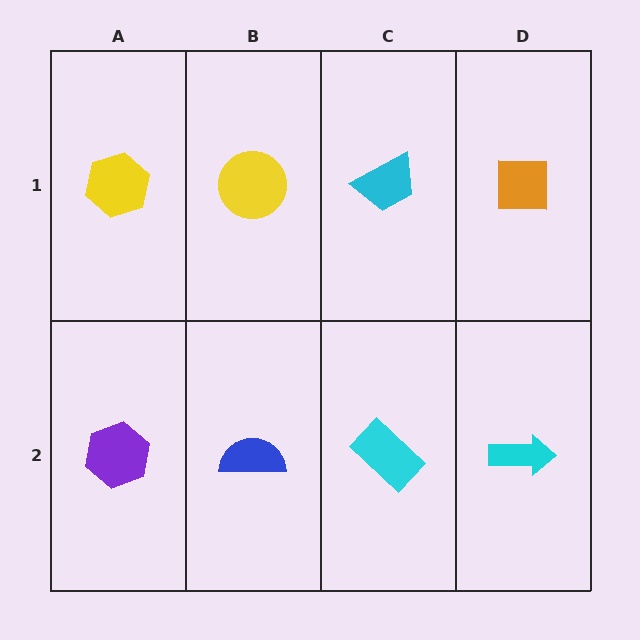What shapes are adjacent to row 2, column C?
A cyan trapezoid (row 1, column C), a blue semicircle (row 2, column B), a cyan arrow (row 2, column D).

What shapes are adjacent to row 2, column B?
A yellow circle (row 1, column B), a purple hexagon (row 2, column A), a cyan rectangle (row 2, column C).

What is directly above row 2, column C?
A cyan trapezoid.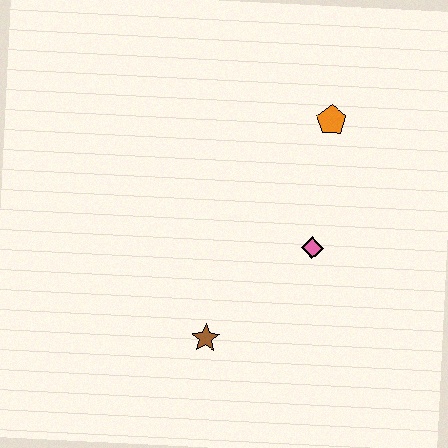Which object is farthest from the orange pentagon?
The brown star is farthest from the orange pentagon.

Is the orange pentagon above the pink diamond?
Yes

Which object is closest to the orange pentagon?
The pink diamond is closest to the orange pentagon.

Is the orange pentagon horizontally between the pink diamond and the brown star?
No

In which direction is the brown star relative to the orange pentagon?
The brown star is below the orange pentagon.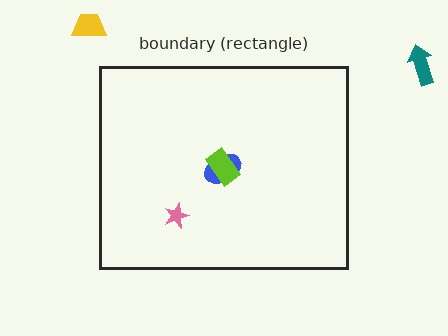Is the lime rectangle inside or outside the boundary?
Inside.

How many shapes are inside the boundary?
3 inside, 2 outside.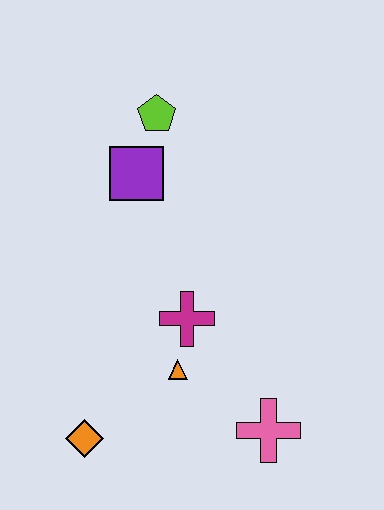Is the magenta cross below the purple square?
Yes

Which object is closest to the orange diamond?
The orange triangle is closest to the orange diamond.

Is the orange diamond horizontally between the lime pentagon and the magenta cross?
No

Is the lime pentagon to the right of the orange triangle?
No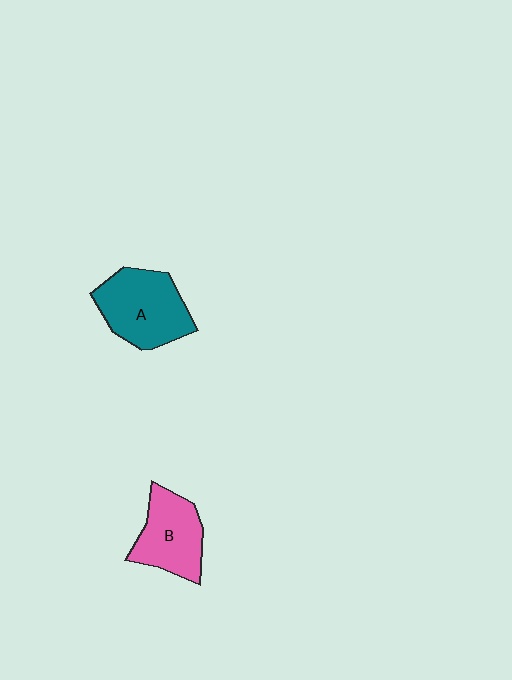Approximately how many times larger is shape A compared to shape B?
Approximately 1.2 times.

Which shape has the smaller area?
Shape B (pink).